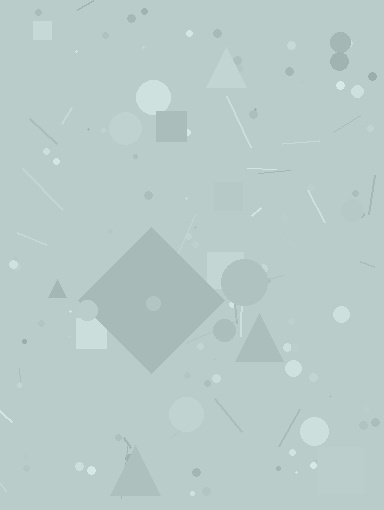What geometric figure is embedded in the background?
A diamond is embedded in the background.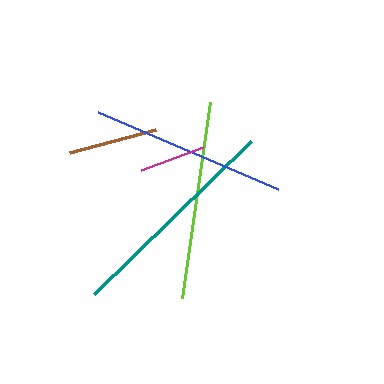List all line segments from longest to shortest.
From longest to shortest: teal, lime, blue, brown, magenta.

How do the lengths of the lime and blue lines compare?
The lime and blue lines are approximately the same length.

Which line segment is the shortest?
The magenta line is the shortest at approximately 66 pixels.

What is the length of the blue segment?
The blue segment is approximately 196 pixels long.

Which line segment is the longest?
The teal line is the longest at approximately 219 pixels.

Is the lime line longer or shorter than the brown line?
The lime line is longer than the brown line.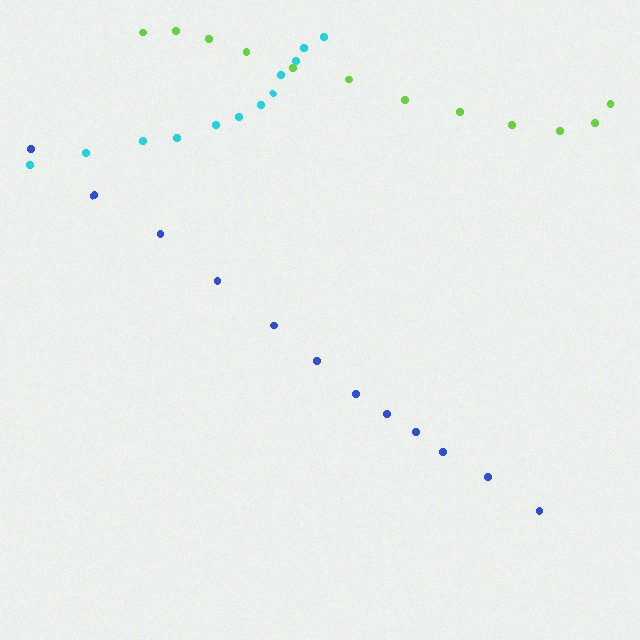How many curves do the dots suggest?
There are 3 distinct paths.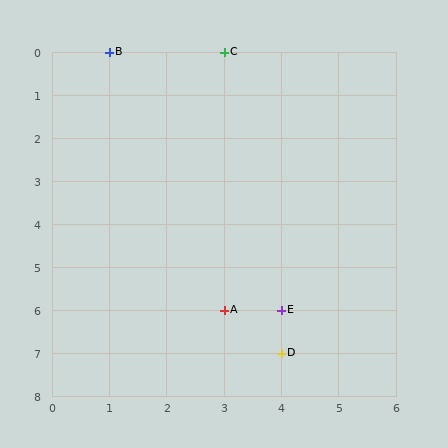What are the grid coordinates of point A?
Point A is at grid coordinates (3, 6).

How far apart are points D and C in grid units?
Points D and C are 1 column and 7 rows apart (about 7.1 grid units diagonally).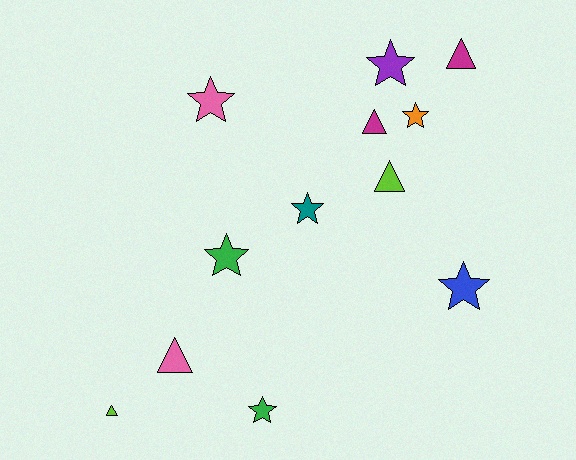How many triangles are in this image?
There are 5 triangles.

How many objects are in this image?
There are 12 objects.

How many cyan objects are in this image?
There are no cyan objects.